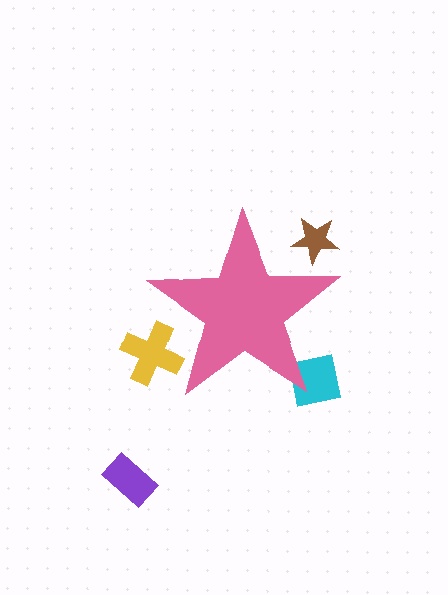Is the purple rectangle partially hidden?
No, the purple rectangle is fully visible.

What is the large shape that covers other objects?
A pink star.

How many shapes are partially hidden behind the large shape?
3 shapes are partially hidden.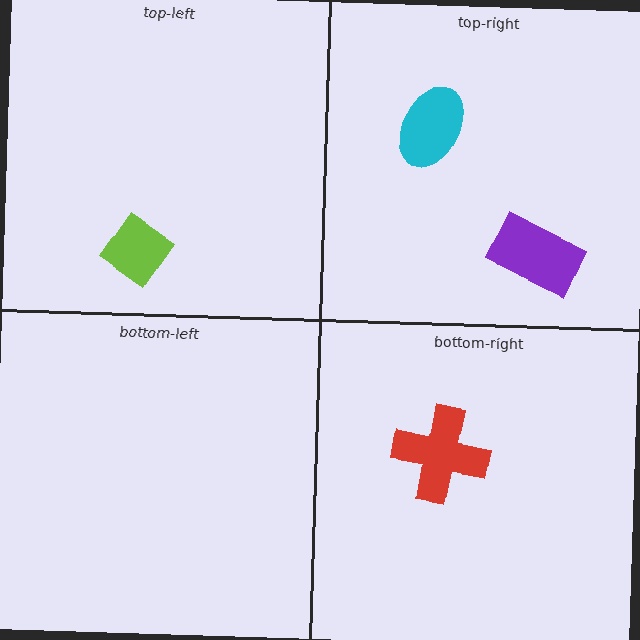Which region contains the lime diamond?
The top-left region.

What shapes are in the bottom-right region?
The red cross.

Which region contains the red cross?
The bottom-right region.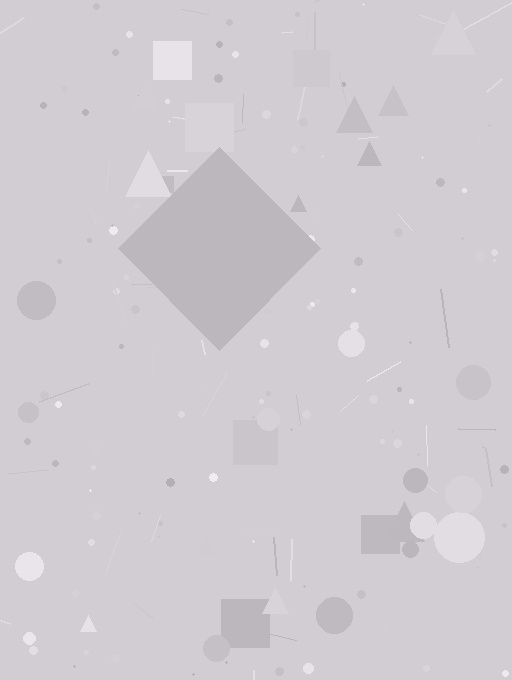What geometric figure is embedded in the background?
A diamond is embedded in the background.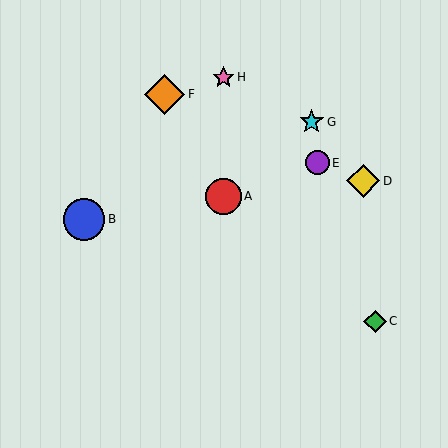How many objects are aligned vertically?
2 objects (A, H) are aligned vertically.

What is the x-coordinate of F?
Object F is at x≈165.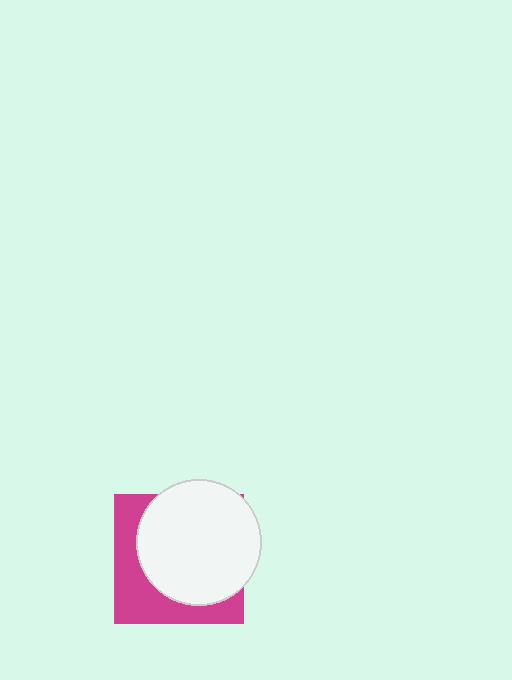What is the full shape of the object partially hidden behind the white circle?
The partially hidden object is a magenta square.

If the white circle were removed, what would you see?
You would see the complete magenta square.